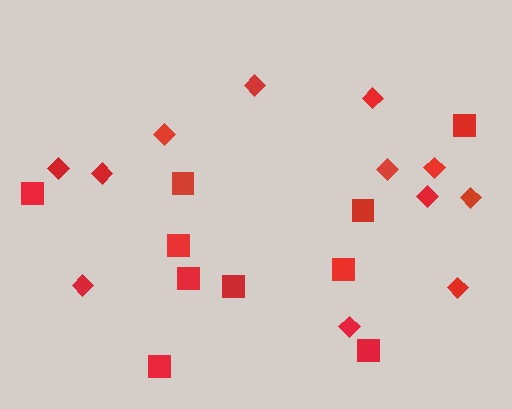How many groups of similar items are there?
There are 2 groups: one group of squares (10) and one group of diamonds (12).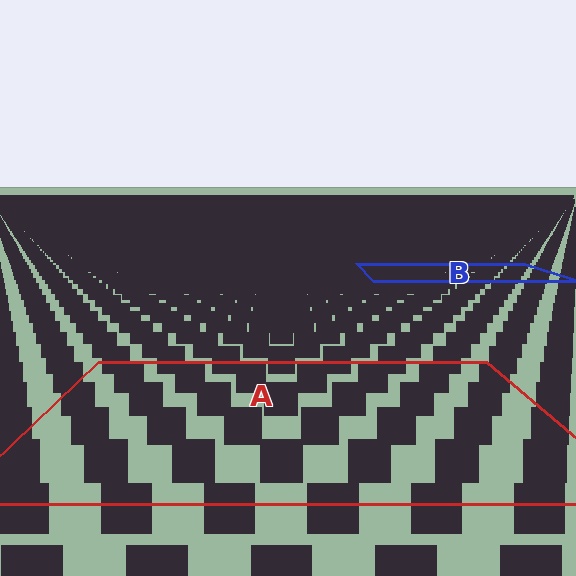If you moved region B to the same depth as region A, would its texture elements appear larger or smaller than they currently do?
They would appear larger. At a closer depth, the same texture elements are projected at a bigger on-screen size.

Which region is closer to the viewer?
Region A is closer. The texture elements there are larger and more spread out.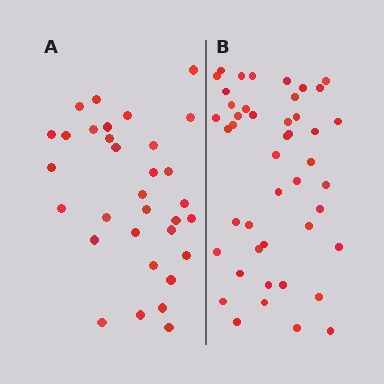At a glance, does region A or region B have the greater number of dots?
Region B (the right region) has more dots.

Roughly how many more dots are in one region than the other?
Region B has approximately 15 more dots than region A.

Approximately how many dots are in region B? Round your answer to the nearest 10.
About 40 dots. (The exact count is 45, which rounds to 40.)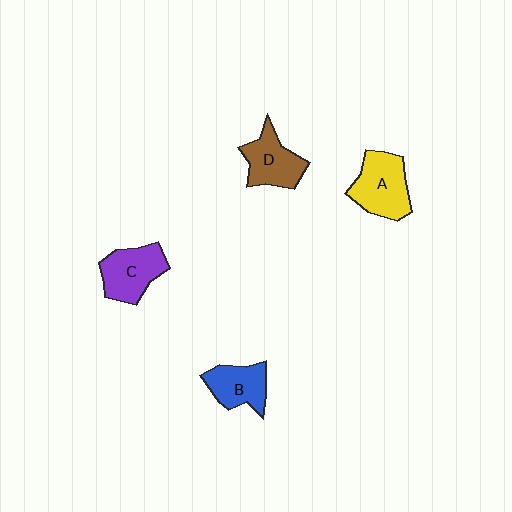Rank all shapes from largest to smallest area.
From largest to smallest: A (yellow), C (purple), D (brown), B (blue).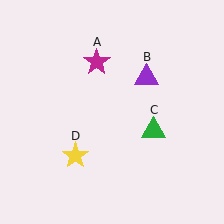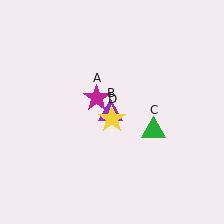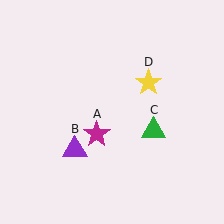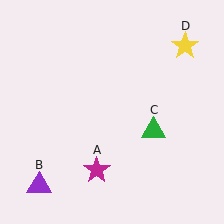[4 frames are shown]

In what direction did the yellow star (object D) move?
The yellow star (object D) moved up and to the right.